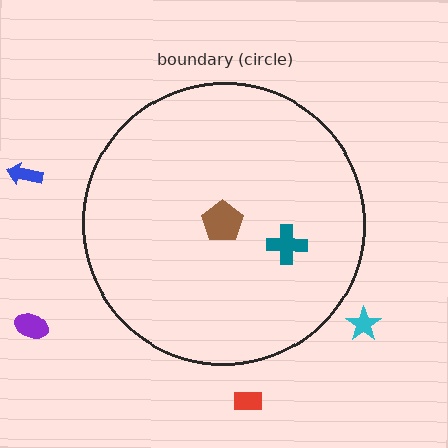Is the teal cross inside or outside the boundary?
Inside.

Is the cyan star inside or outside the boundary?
Outside.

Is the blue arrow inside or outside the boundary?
Outside.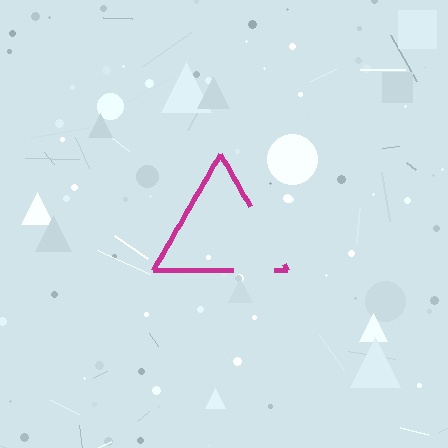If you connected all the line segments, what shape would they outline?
They would outline a triangle.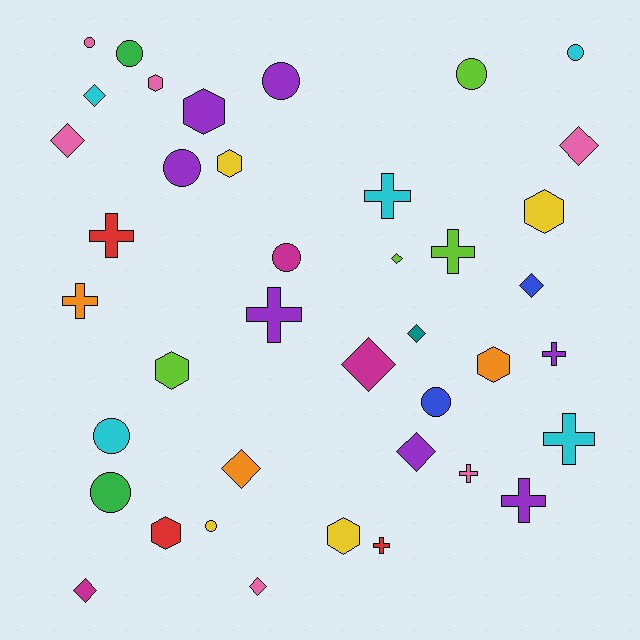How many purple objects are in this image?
There are 7 purple objects.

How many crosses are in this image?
There are 10 crosses.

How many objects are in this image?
There are 40 objects.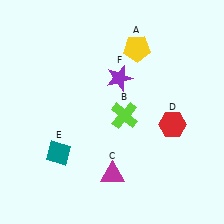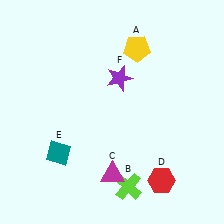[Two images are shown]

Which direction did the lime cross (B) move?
The lime cross (B) moved down.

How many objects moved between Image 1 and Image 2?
2 objects moved between the two images.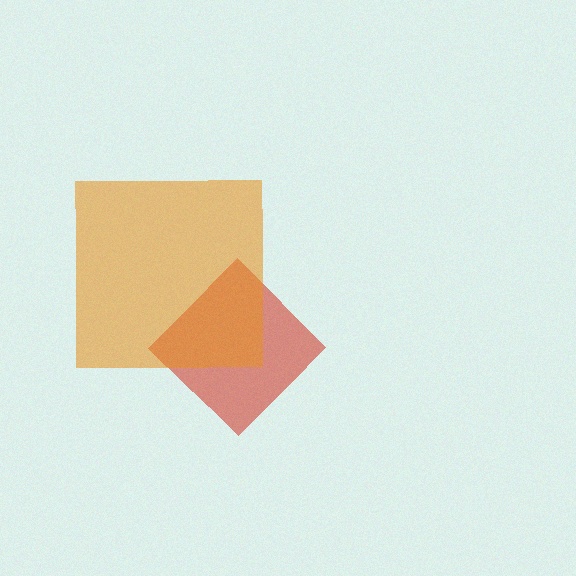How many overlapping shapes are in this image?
There are 2 overlapping shapes in the image.